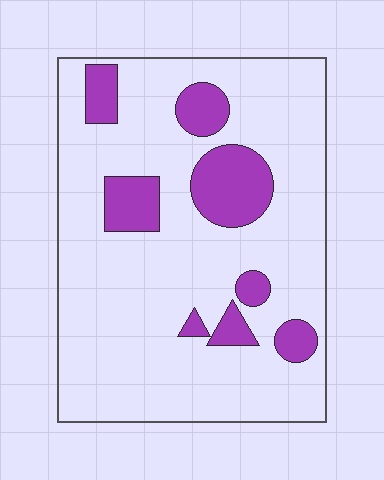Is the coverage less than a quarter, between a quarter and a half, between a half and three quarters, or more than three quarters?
Less than a quarter.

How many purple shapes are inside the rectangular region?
8.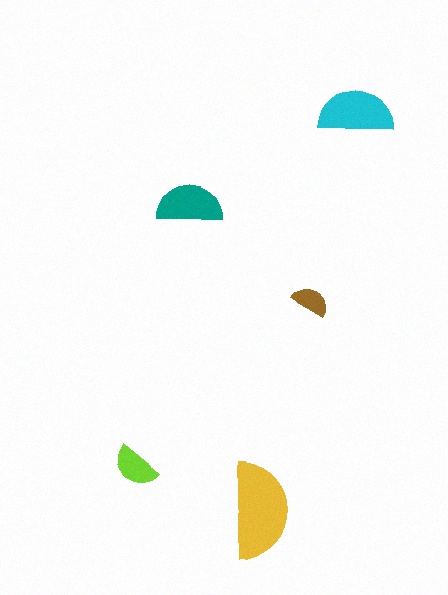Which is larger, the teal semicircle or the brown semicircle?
The teal one.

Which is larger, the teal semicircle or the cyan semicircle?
The cyan one.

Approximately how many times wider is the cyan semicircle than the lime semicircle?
About 1.5 times wider.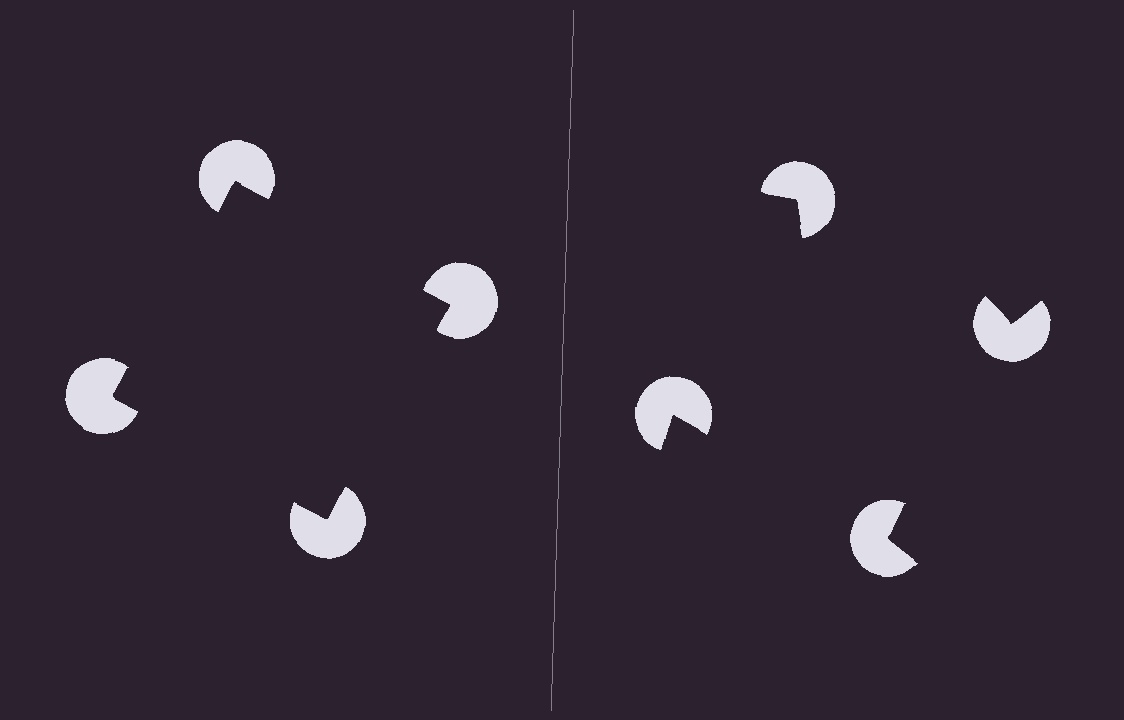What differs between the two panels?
The pac-man discs are positioned identically on both sides; only the wedge orientations differ. On the left they align to a square; on the right they are misaligned.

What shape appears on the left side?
An illusory square.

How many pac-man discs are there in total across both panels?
8 — 4 on each side.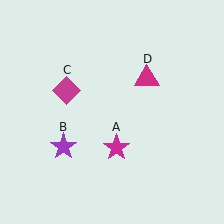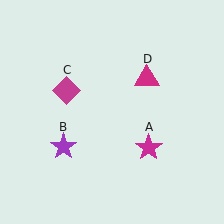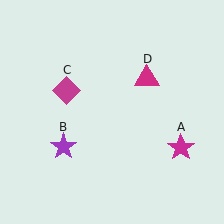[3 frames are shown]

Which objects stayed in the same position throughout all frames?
Purple star (object B) and magenta diamond (object C) and magenta triangle (object D) remained stationary.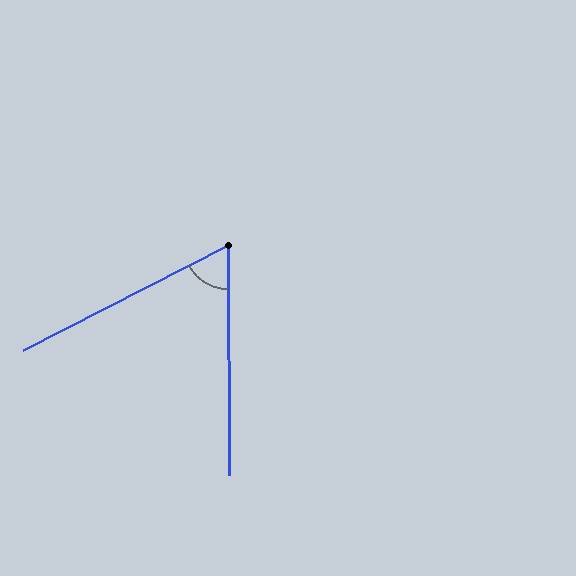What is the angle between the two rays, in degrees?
Approximately 63 degrees.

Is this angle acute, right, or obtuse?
It is acute.